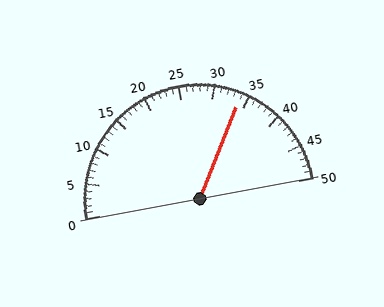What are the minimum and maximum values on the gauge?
The gauge ranges from 0 to 50.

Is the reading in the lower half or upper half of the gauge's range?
The reading is in the upper half of the range (0 to 50).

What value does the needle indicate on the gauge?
The needle indicates approximately 34.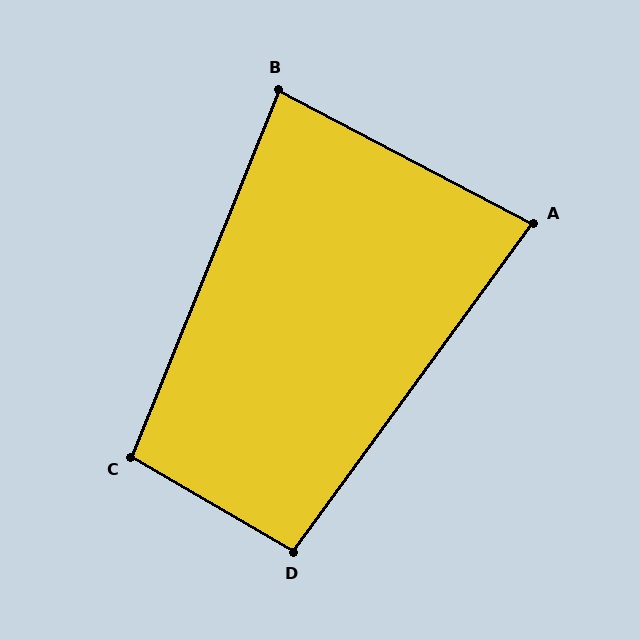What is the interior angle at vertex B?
Approximately 84 degrees (acute).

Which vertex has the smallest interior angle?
A, at approximately 82 degrees.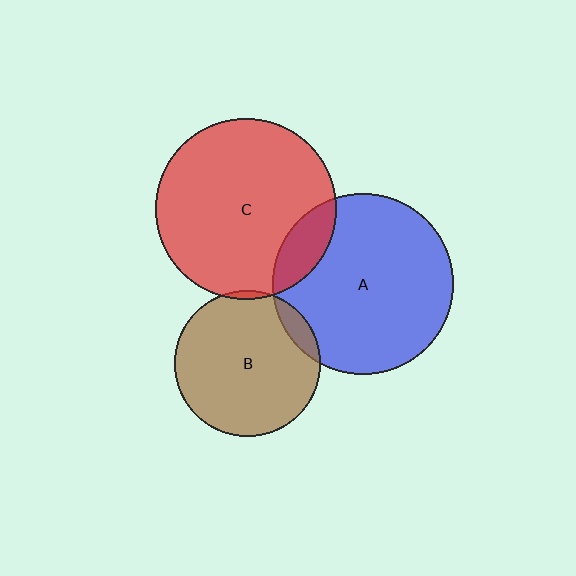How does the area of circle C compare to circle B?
Approximately 1.5 times.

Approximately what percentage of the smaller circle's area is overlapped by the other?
Approximately 15%.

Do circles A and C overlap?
Yes.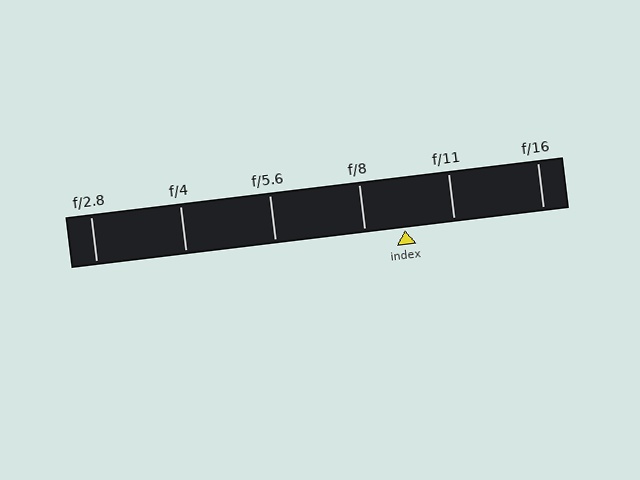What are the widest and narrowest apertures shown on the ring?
The widest aperture shown is f/2.8 and the narrowest is f/16.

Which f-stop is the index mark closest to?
The index mark is closest to f/8.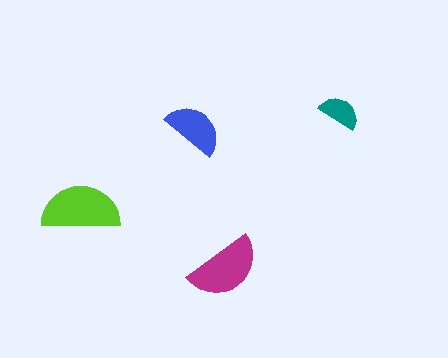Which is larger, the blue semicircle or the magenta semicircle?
The magenta one.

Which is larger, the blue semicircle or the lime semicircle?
The lime one.